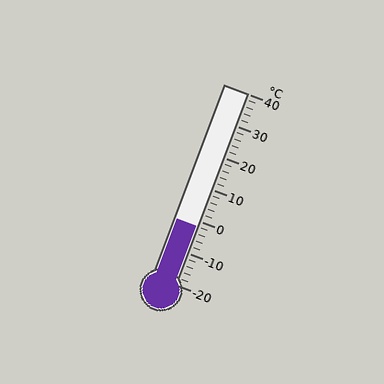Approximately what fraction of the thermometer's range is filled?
The thermometer is filled to approximately 30% of its range.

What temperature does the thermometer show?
The thermometer shows approximately -2°C.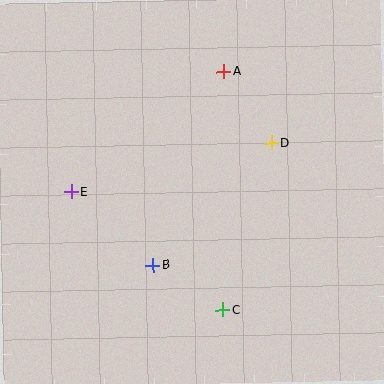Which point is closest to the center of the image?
Point B at (153, 265) is closest to the center.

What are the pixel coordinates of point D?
Point D is at (271, 143).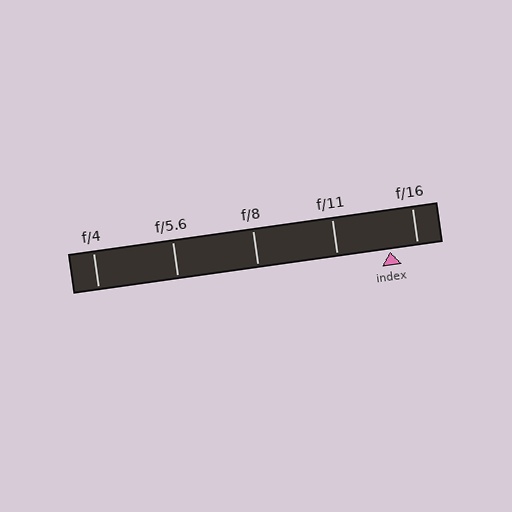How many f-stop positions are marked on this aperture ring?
There are 5 f-stop positions marked.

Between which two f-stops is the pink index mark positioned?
The index mark is between f/11 and f/16.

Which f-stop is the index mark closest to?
The index mark is closest to f/16.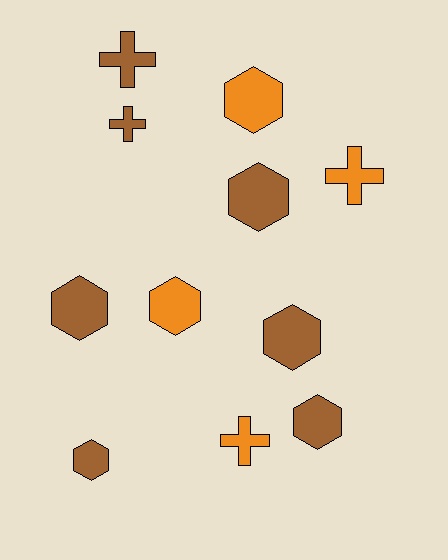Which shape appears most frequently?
Hexagon, with 7 objects.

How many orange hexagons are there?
There are 2 orange hexagons.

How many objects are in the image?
There are 11 objects.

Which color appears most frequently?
Brown, with 7 objects.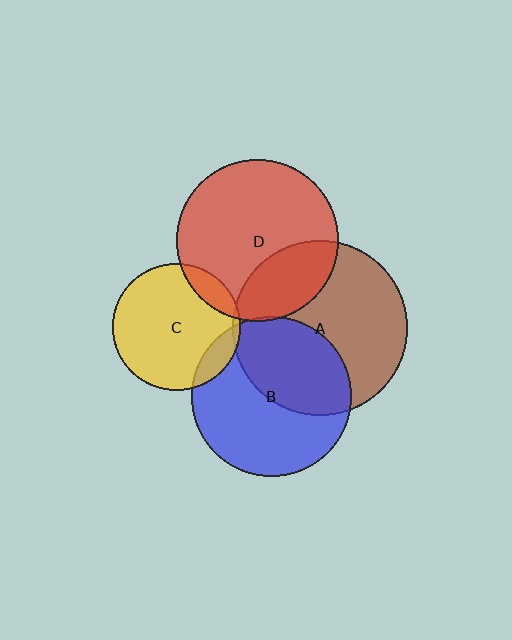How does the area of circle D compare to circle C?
Approximately 1.6 times.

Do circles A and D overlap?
Yes.